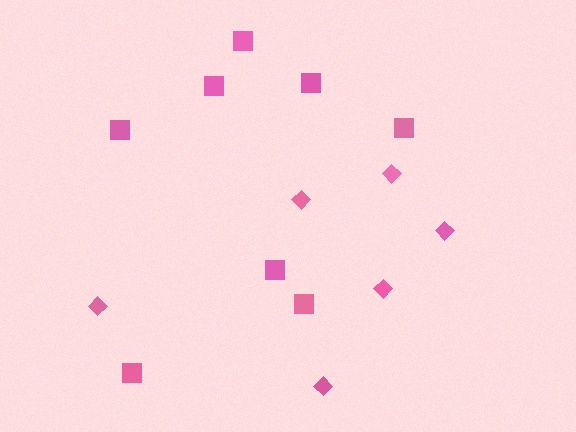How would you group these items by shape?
There are 2 groups: one group of diamonds (6) and one group of squares (8).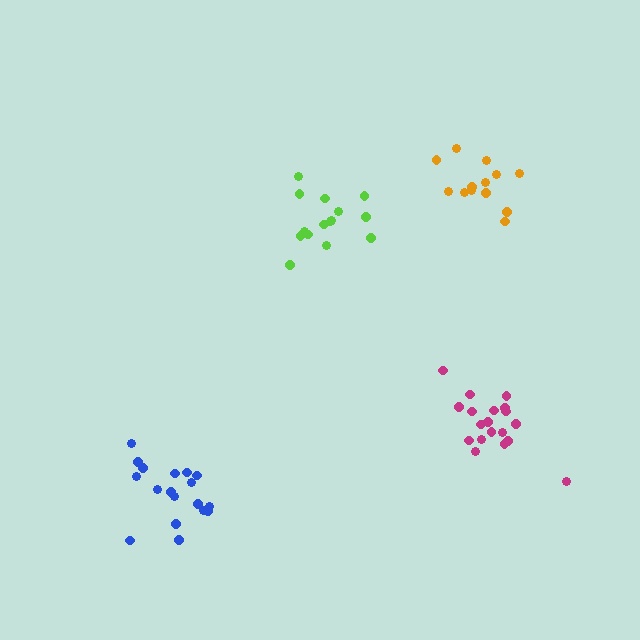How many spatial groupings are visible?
There are 4 spatial groupings.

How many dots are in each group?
Group 1: 19 dots, Group 2: 19 dots, Group 3: 15 dots, Group 4: 13 dots (66 total).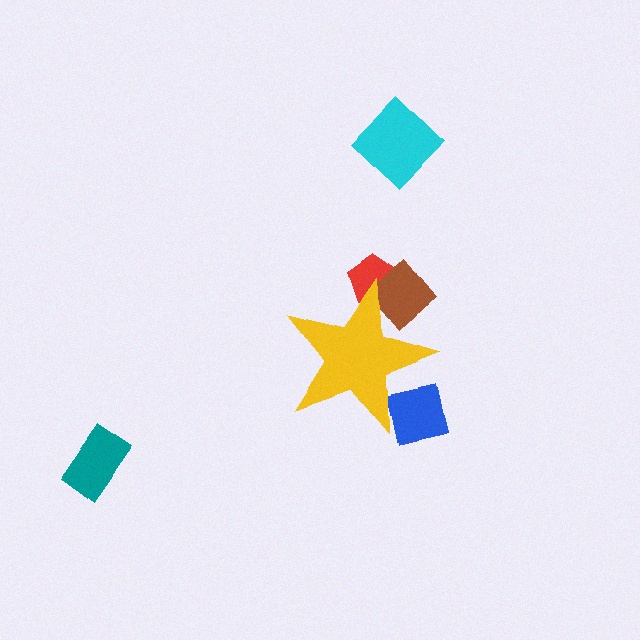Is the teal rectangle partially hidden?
No, the teal rectangle is fully visible.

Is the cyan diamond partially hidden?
No, the cyan diamond is fully visible.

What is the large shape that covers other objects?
A yellow star.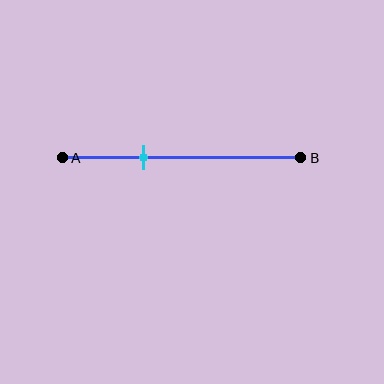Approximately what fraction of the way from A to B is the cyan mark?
The cyan mark is approximately 35% of the way from A to B.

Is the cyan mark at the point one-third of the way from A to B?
Yes, the mark is approximately at the one-third point.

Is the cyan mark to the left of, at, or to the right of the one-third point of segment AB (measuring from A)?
The cyan mark is approximately at the one-third point of segment AB.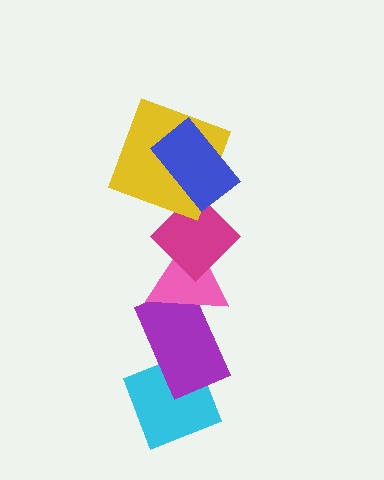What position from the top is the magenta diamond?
The magenta diamond is 3rd from the top.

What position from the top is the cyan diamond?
The cyan diamond is 6th from the top.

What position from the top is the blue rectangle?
The blue rectangle is 1st from the top.